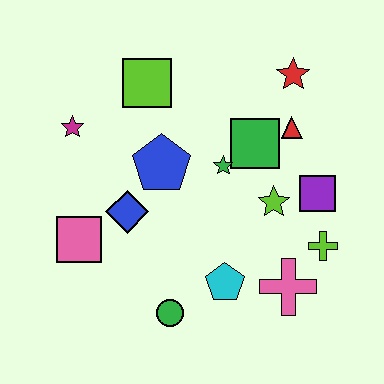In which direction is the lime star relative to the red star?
The lime star is below the red star.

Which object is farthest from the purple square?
The magenta star is farthest from the purple square.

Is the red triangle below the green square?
No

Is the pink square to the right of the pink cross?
No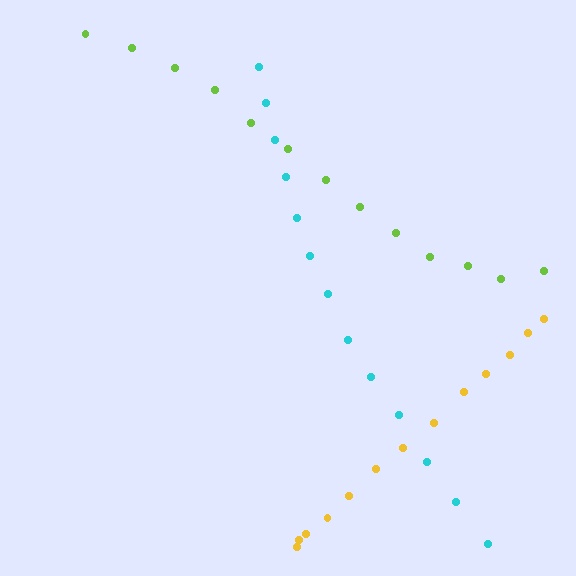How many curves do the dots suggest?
There are 3 distinct paths.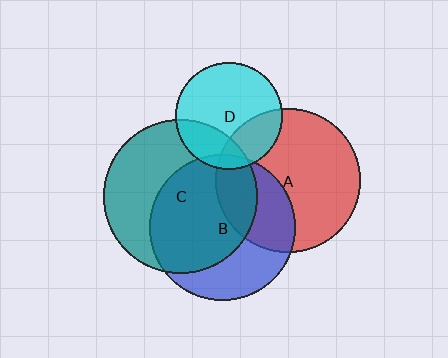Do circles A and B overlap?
Yes.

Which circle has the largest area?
Circle C (teal).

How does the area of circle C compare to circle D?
Approximately 2.1 times.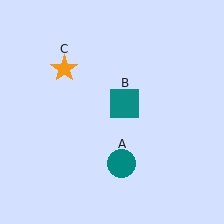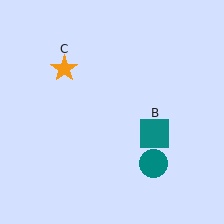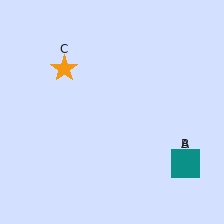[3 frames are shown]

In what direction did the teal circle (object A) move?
The teal circle (object A) moved right.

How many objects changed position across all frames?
2 objects changed position: teal circle (object A), teal square (object B).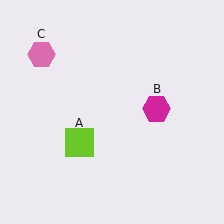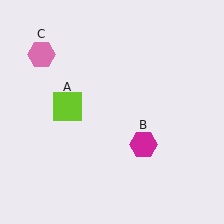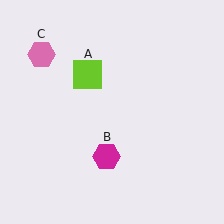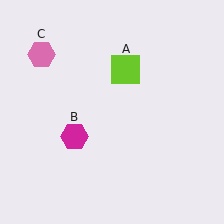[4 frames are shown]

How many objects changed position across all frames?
2 objects changed position: lime square (object A), magenta hexagon (object B).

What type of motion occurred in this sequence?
The lime square (object A), magenta hexagon (object B) rotated clockwise around the center of the scene.